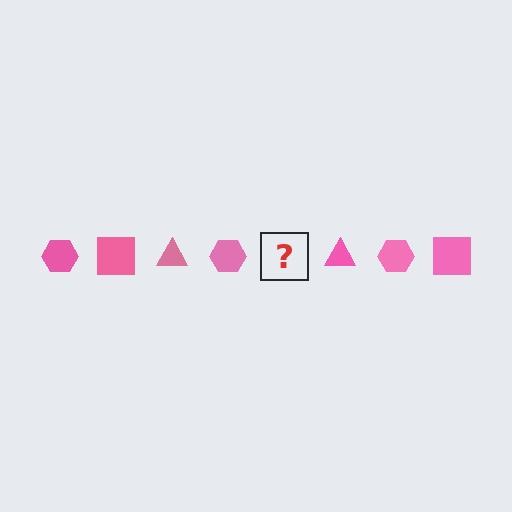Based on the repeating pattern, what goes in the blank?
The blank should be a pink square.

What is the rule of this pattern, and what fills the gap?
The rule is that the pattern cycles through hexagon, square, triangle shapes in pink. The gap should be filled with a pink square.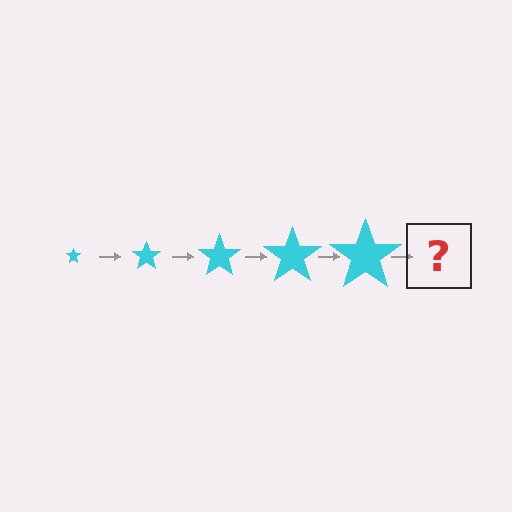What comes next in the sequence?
The next element should be a cyan star, larger than the previous one.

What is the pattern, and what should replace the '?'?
The pattern is that the star gets progressively larger each step. The '?' should be a cyan star, larger than the previous one.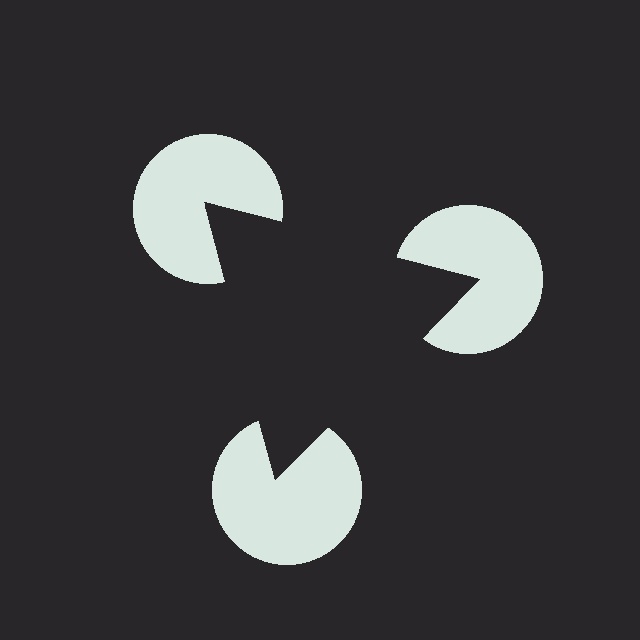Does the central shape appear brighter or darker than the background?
It typically appears slightly darker than the background, even though no actual brightness change is drawn.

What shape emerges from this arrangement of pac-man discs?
An illusory triangle — its edges are inferred from the aligned wedge cuts in the pac-man discs, not physically drawn.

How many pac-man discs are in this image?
There are 3 — one at each vertex of the illusory triangle.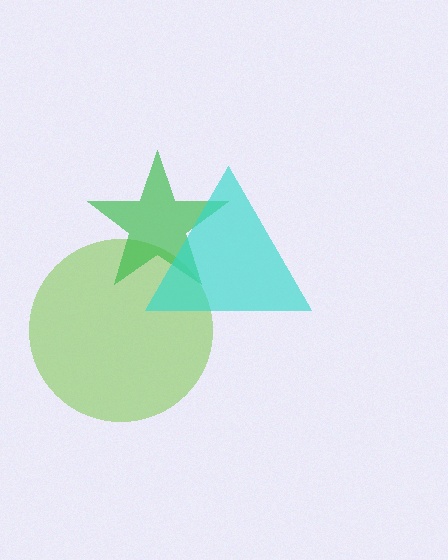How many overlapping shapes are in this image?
There are 3 overlapping shapes in the image.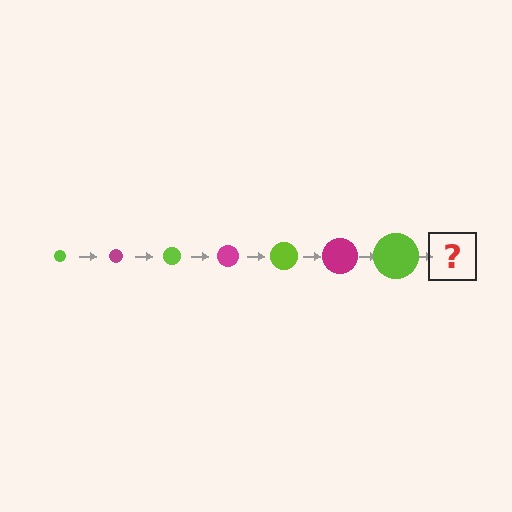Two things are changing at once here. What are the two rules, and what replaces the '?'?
The two rules are that the circle grows larger each step and the color cycles through lime and magenta. The '?' should be a magenta circle, larger than the previous one.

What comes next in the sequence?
The next element should be a magenta circle, larger than the previous one.